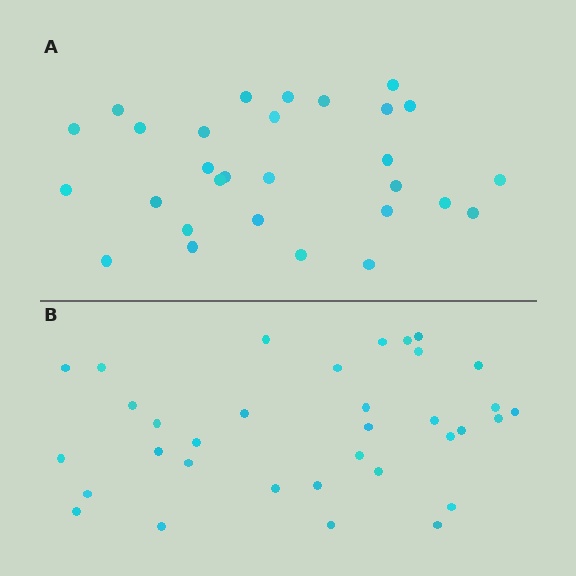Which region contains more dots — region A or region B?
Region B (the bottom region) has more dots.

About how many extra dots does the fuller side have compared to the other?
Region B has about 5 more dots than region A.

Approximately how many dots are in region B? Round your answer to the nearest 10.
About 30 dots. (The exact count is 34, which rounds to 30.)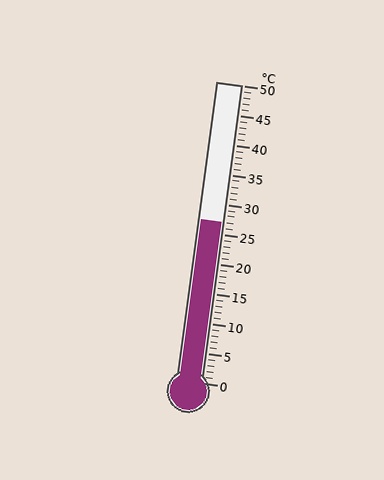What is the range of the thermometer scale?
The thermometer scale ranges from 0°C to 50°C.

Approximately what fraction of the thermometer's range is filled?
The thermometer is filled to approximately 55% of its range.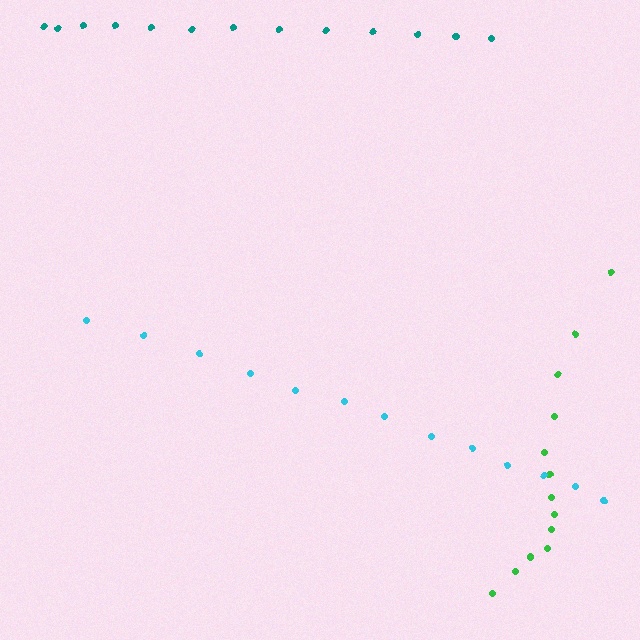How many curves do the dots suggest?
There are 3 distinct paths.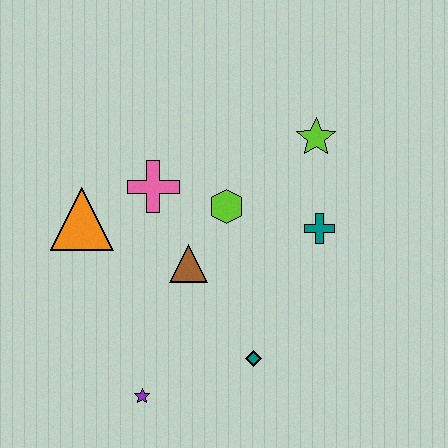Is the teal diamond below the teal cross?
Yes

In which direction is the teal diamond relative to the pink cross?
The teal diamond is below the pink cross.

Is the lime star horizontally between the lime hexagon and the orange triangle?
No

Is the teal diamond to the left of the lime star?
Yes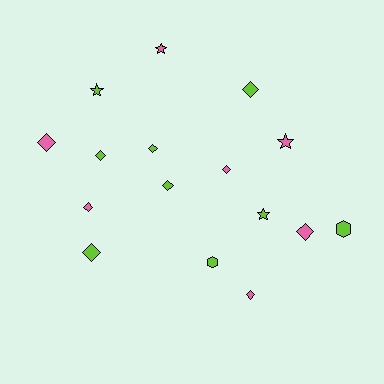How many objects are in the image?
There are 16 objects.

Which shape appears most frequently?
Diamond, with 10 objects.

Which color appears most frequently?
Lime, with 9 objects.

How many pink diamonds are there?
There are 5 pink diamonds.